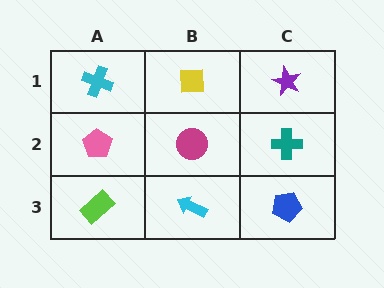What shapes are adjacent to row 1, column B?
A magenta circle (row 2, column B), a cyan cross (row 1, column A), a purple star (row 1, column C).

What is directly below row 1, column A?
A pink pentagon.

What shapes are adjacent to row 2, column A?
A cyan cross (row 1, column A), a lime rectangle (row 3, column A), a magenta circle (row 2, column B).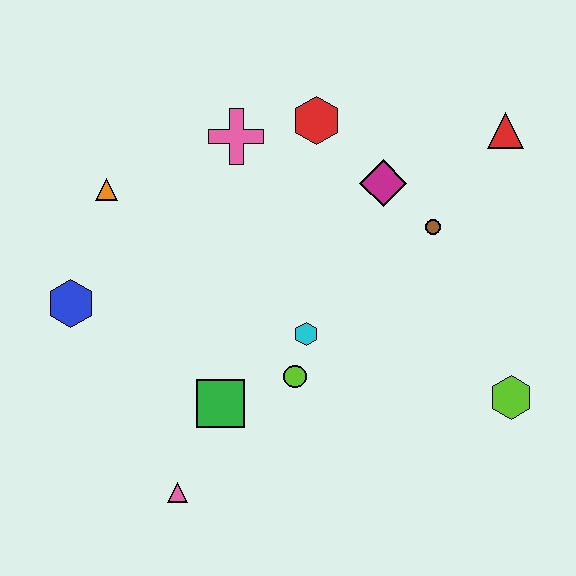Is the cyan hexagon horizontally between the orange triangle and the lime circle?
No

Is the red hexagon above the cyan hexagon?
Yes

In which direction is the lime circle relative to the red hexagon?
The lime circle is below the red hexagon.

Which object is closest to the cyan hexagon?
The lime circle is closest to the cyan hexagon.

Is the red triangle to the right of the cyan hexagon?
Yes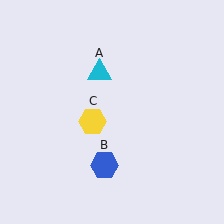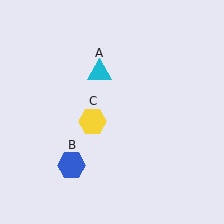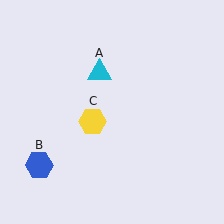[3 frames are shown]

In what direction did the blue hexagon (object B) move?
The blue hexagon (object B) moved left.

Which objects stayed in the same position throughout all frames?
Cyan triangle (object A) and yellow hexagon (object C) remained stationary.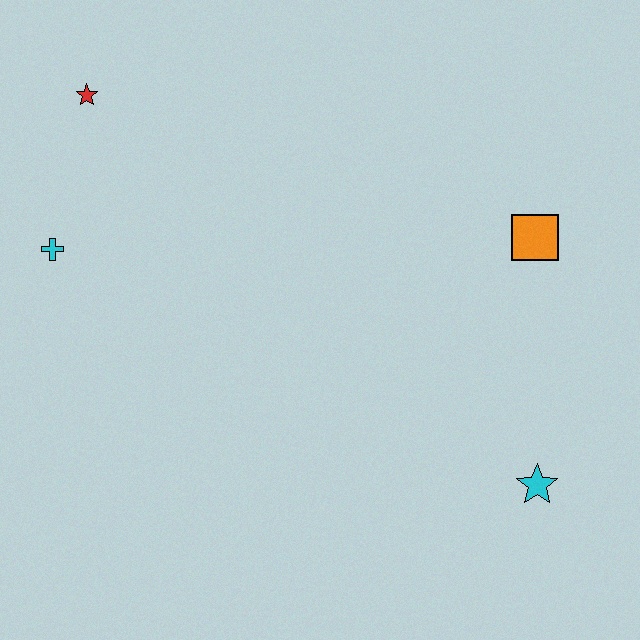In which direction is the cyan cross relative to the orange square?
The cyan cross is to the left of the orange square.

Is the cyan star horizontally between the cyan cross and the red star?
No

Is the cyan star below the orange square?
Yes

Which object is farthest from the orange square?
The cyan cross is farthest from the orange square.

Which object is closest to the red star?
The cyan cross is closest to the red star.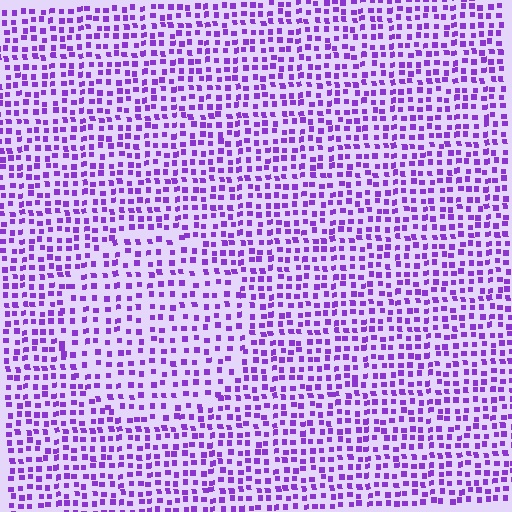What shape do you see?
I see a circle.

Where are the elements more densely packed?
The elements are more densely packed outside the circle boundary.